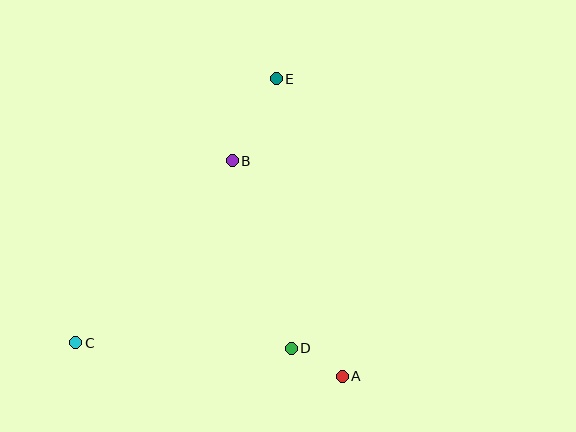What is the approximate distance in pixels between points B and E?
The distance between B and E is approximately 93 pixels.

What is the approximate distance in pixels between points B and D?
The distance between B and D is approximately 196 pixels.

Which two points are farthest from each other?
Points C and E are farthest from each other.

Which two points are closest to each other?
Points A and D are closest to each other.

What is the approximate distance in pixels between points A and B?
The distance between A and B is approximately 242 pixels.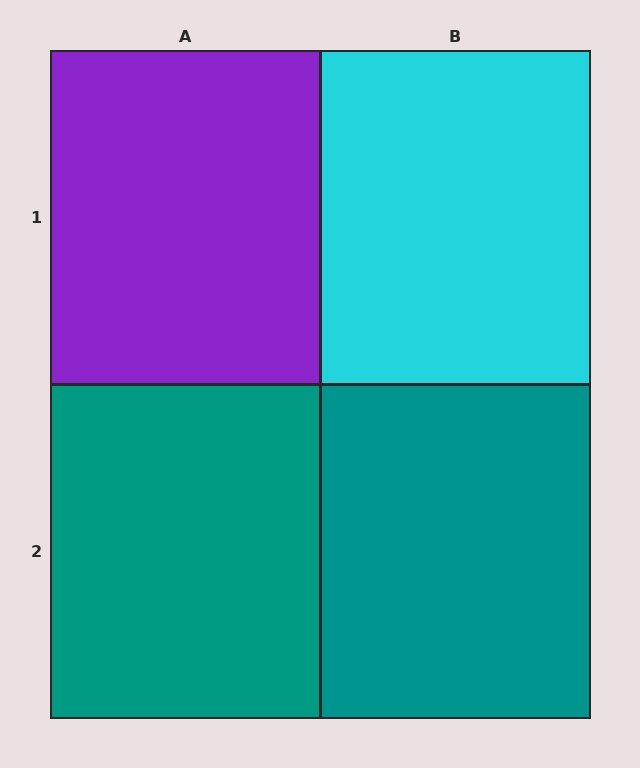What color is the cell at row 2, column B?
Teal.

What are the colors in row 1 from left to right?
Purple, cyan.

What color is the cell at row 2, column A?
Teal.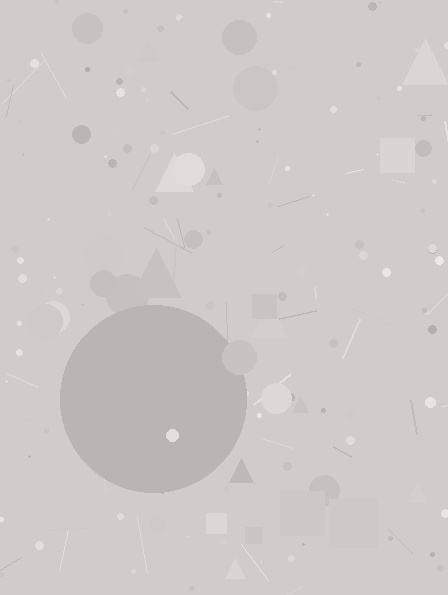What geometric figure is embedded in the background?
A circle is embedded in the background.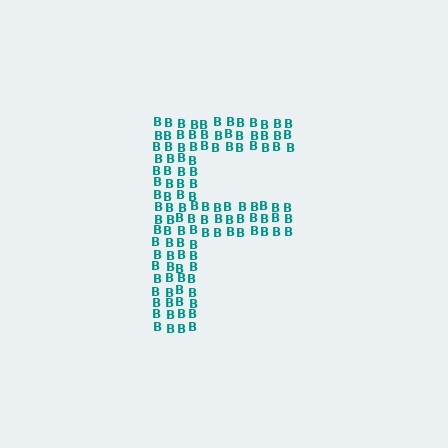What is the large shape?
The large shape is the letter F.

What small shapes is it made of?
It is made of small letter B's.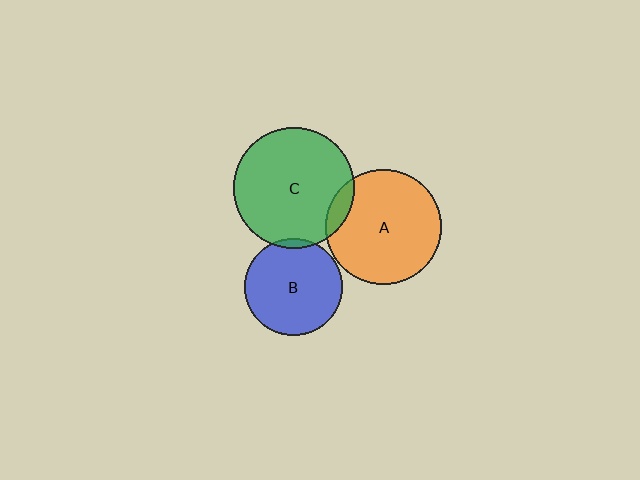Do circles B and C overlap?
Yes.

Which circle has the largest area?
Circle C (green).